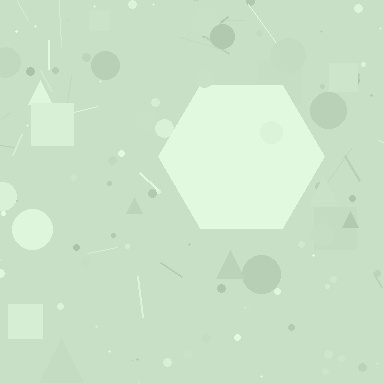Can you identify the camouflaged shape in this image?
The camouflaged shape is a hexagon.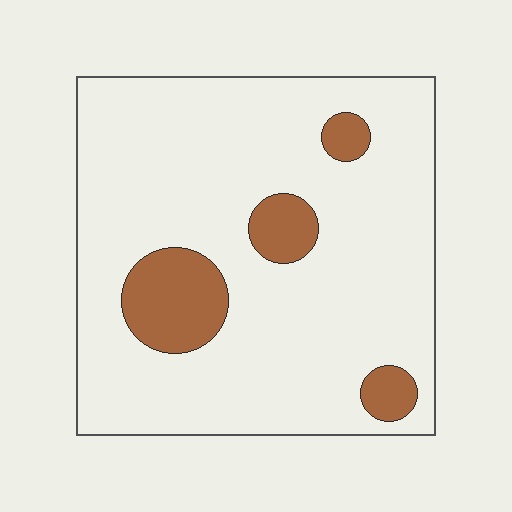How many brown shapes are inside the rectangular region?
4.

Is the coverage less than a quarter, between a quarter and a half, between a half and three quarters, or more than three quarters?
Less than a quarter.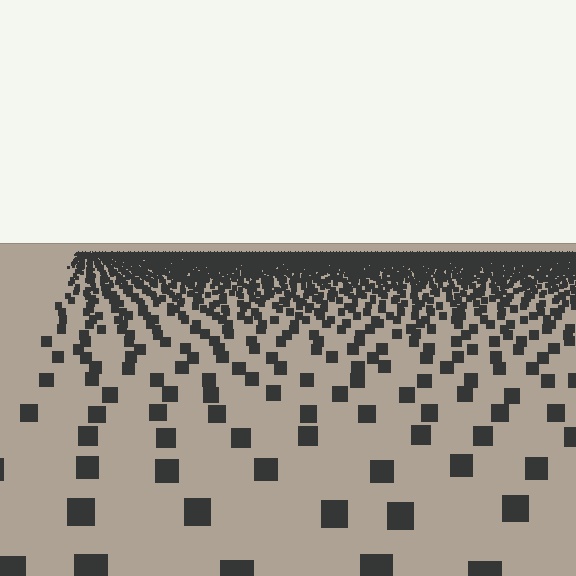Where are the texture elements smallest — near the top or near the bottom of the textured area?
Near the top.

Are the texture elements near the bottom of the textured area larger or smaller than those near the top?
Larger. Near the bottom, elements are closer to the viewer and appear at a bigger on-screen size.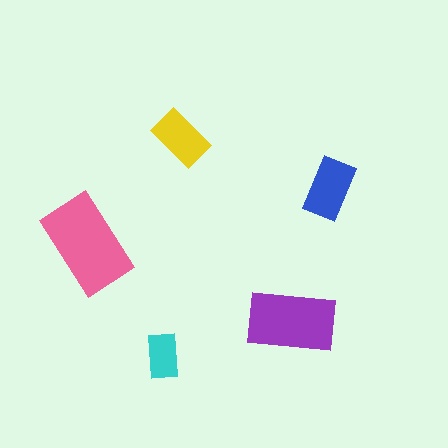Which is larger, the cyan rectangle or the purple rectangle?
The purple one.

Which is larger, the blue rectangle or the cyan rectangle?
The blue one.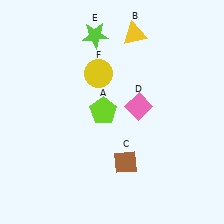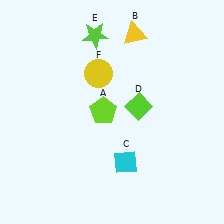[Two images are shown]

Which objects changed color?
C changed from brown to cyan. D changed from pink to lime.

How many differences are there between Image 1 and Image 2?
There are 2 differences between the two images.